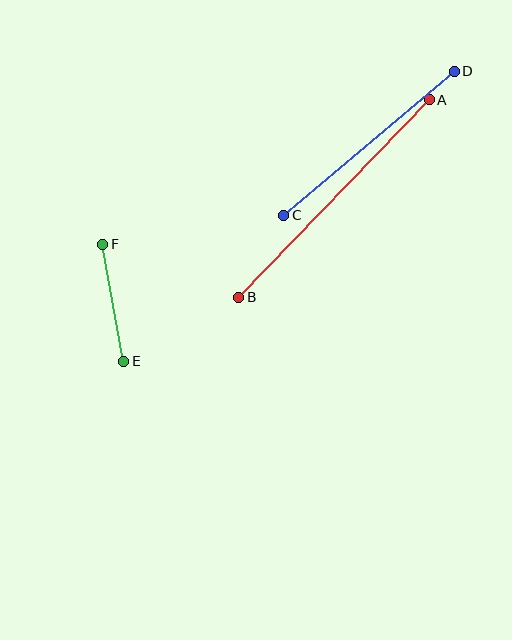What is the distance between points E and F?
The distance is approximately 119 pixels.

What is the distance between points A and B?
The distance is approximately 274 pixels.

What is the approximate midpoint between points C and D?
The midpoint is at approximately (369, 143) pixels.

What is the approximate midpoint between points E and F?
The midpoint is at approximately (113, 303) pixels.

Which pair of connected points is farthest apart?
Points A and B are farthest apart.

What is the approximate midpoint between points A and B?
The midpoint is at approximately (334, 199) pixels.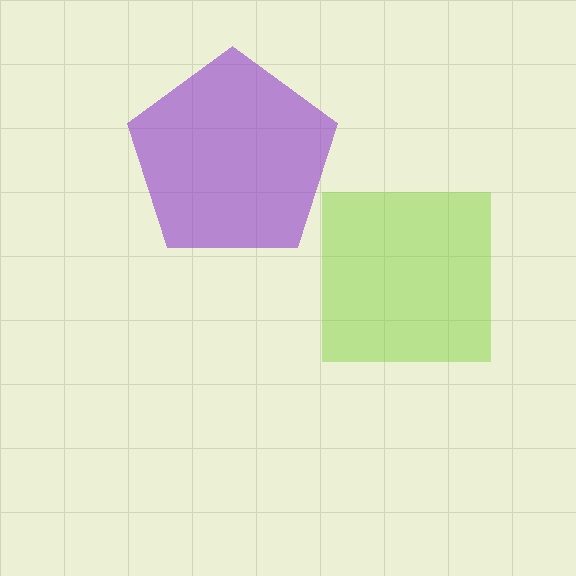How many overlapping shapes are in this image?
There are 2 overlapping shapes in the image.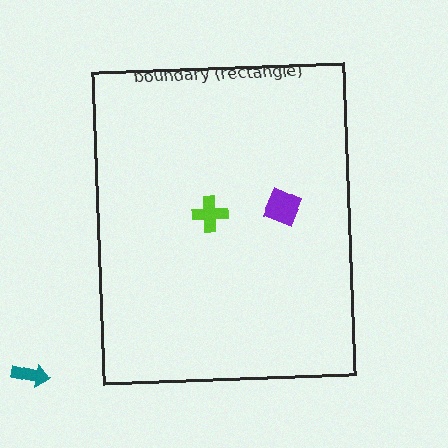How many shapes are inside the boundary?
2 inside, 1 outside.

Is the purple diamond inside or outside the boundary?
Inside.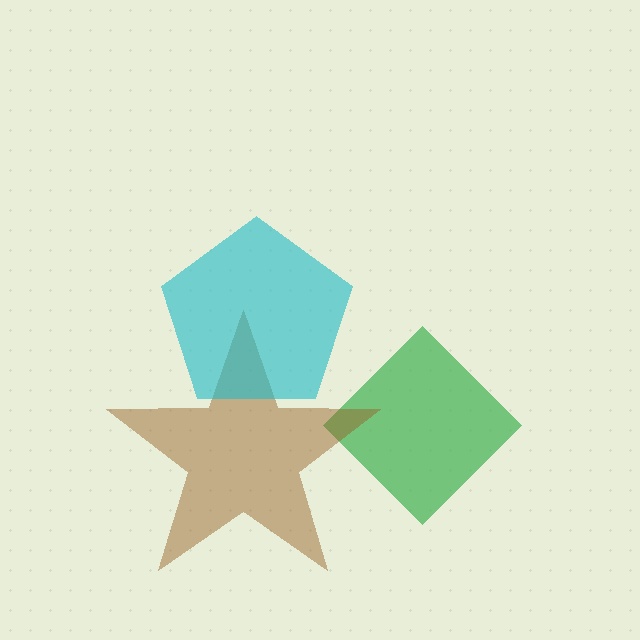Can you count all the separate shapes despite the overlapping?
Yes, there are 3 separate shapes.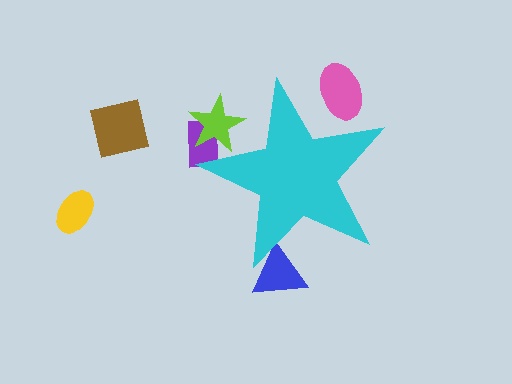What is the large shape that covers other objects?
A cyan star.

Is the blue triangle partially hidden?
Yes, the blue triangle is partially hidden behind the cyan star.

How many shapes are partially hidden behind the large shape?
4 shapes are partially hidden.